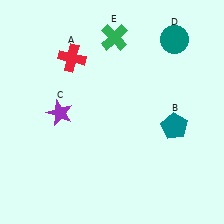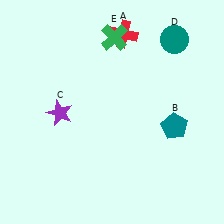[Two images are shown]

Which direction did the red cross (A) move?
The red cross (A) moved right.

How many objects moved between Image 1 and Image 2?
1 object moved between the two images.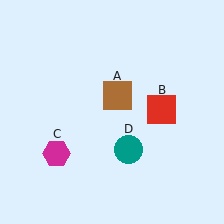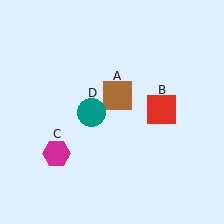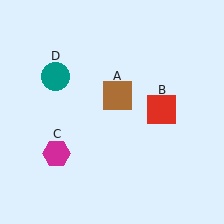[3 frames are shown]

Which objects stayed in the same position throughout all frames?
Brown square (object A) and red square (object B) and magenta hexagon (object C) remained stationary.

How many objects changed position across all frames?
1 object changed position: teal circle (object D).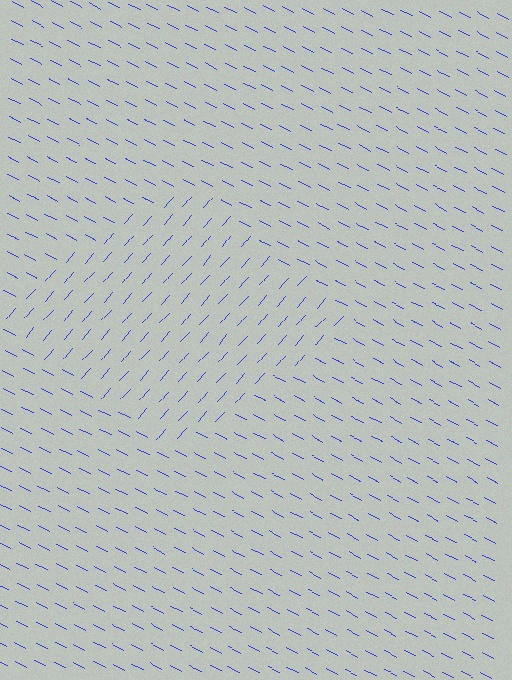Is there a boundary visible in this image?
Yes, there is a texture boundary formed by a change in line orientation.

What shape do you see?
I see a diamond.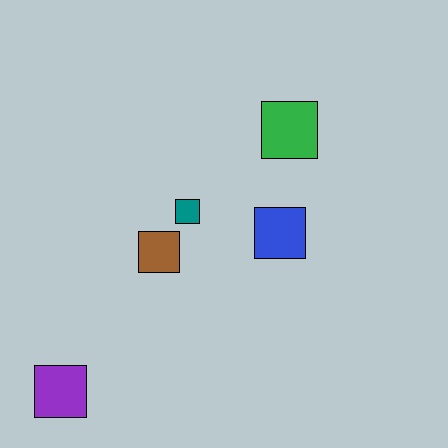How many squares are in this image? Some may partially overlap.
There are 5 squares.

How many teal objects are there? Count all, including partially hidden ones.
There is 1 teal object.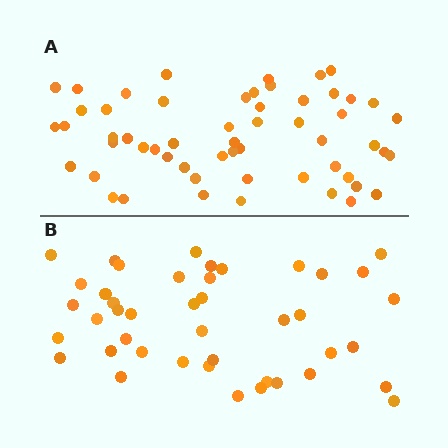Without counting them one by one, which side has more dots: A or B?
Region A (the top region) has more dots.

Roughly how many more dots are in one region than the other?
Region A has approximately 15 more dots than region B.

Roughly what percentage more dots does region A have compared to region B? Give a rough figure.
About 30% more.